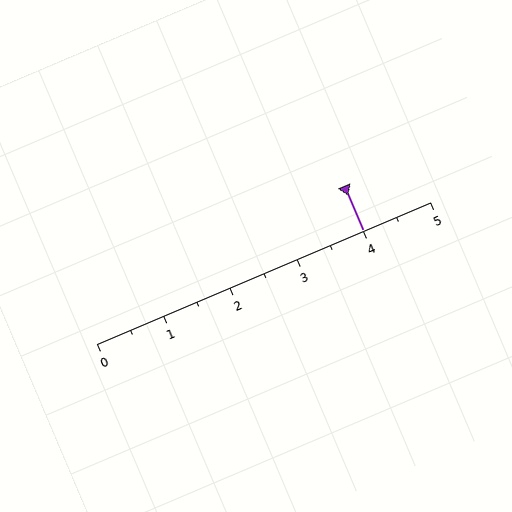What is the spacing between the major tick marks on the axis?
The major ticks are spaced 1 apart.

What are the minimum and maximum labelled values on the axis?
The axis runs from 0 to 5.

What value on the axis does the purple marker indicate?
The marker indicates approximately 4.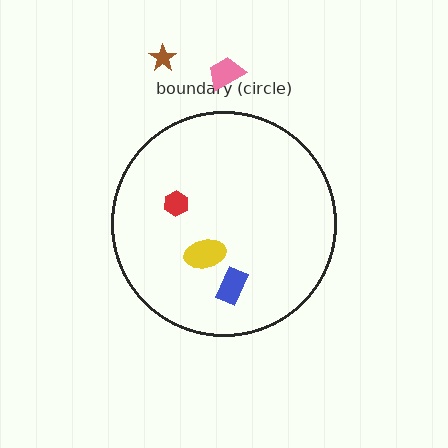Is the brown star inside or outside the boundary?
Outside.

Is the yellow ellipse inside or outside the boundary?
Inside.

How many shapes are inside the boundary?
3 inside, 2 outside.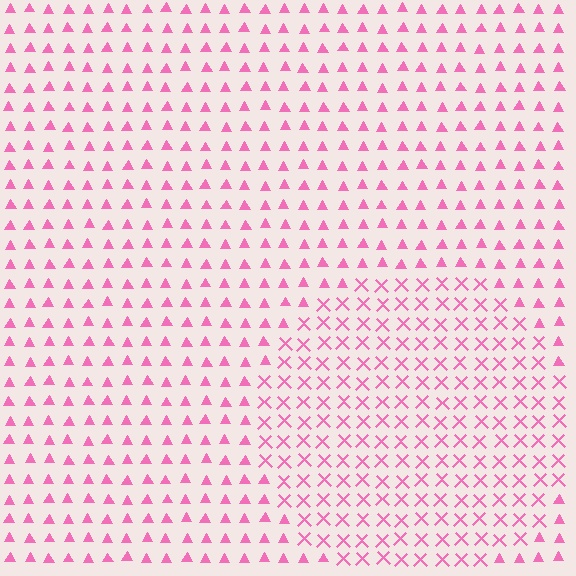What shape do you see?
I see a circle.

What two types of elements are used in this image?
The image uses X marks inside the circle region and triangles outside it.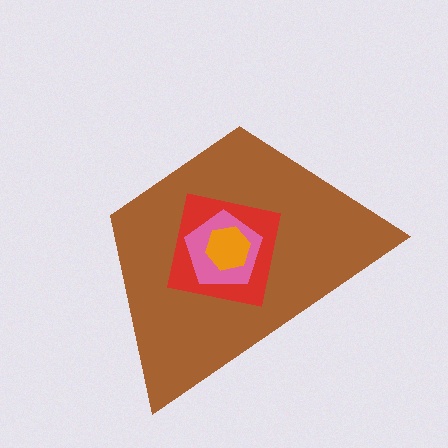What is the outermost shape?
The brown trapezoid.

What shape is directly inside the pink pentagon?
The orange hexagon.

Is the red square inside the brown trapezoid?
Yes.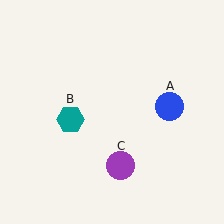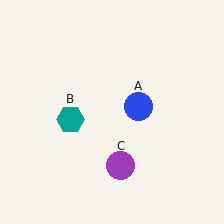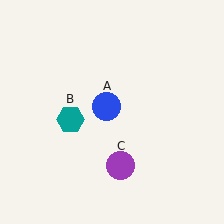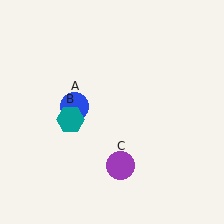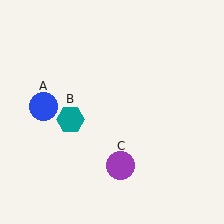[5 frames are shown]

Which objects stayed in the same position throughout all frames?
Teal hexagon (object B) and purple circle (object C) remained stationary.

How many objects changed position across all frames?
1 object changed position: blue circle (object A).